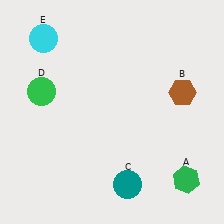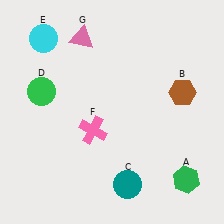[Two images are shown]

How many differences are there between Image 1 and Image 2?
There are 2 differences between the two images.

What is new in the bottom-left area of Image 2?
A pink cross (F) was added in the bottom-left area of Image 2.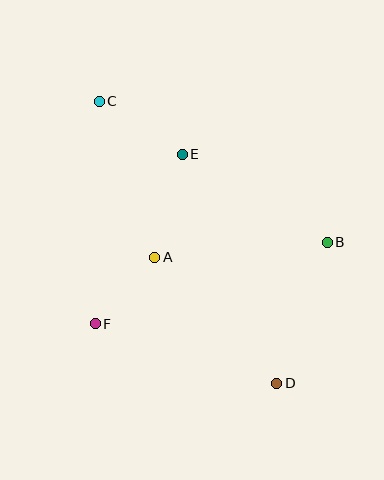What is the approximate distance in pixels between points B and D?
The distance between B and D is approximately 150 pixels.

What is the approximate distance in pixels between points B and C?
The distance between B and C is approximately 268 pixels.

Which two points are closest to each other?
Points A and F are closest to each other.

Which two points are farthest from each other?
Points C and D are farthest from each other.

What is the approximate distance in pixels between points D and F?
The distance between D and F is approximately 191 pixels.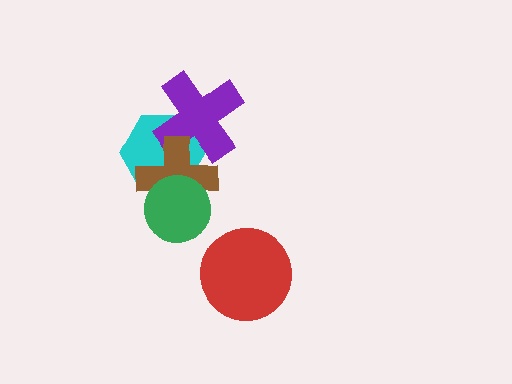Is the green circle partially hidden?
No, no other shape covers it.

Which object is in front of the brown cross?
The green circle is in front of the brown cross.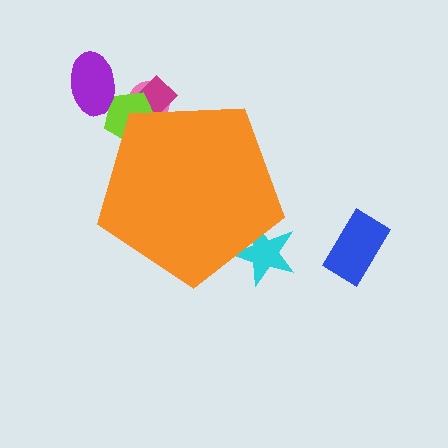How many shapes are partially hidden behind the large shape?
4 shapes are partially hidden.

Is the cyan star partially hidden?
Yes, the cyan star is partially hidden behind the orange pentagon.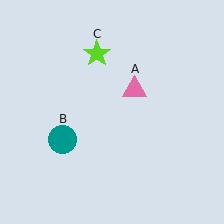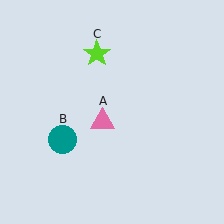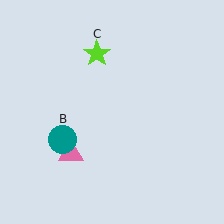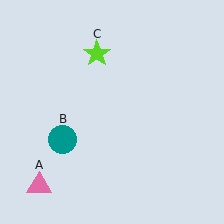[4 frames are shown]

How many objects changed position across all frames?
1 object changed position: pink triangle (object A).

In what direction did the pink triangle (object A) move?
The pink triangle (object A) moved down and to the left.